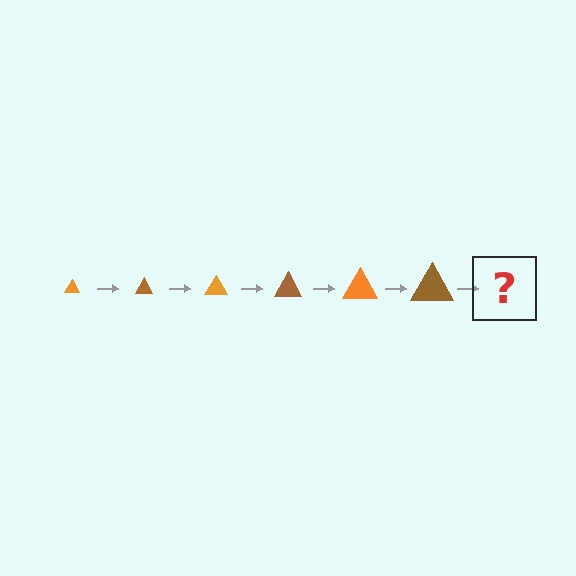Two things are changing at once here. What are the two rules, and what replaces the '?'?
The two rules are that the triangle grows larger each step and the color cycles through orange and brown. The '?' should be an orange triangle, larger than the previous one.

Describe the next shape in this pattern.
It should be an orange triangle, larger than the previous one.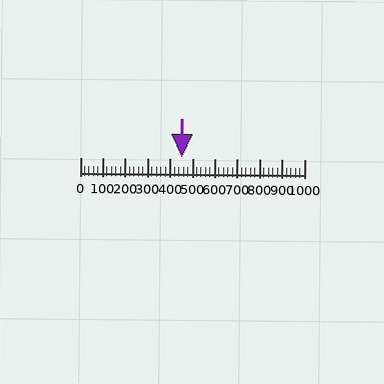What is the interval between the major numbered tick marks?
The major tick marks are spaced 100 units apart.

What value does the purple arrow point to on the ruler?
The purple arrow points to approximately 451.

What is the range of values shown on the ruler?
The ruler shows values from 0 to 1000.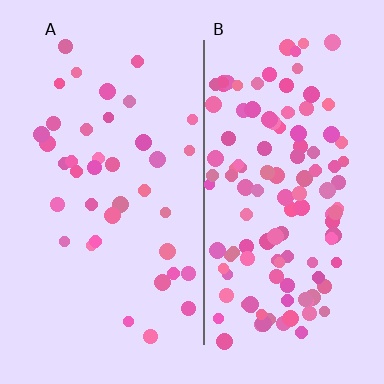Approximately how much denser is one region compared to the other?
Approximately 3.1× — region B over region A.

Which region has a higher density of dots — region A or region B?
B (the right).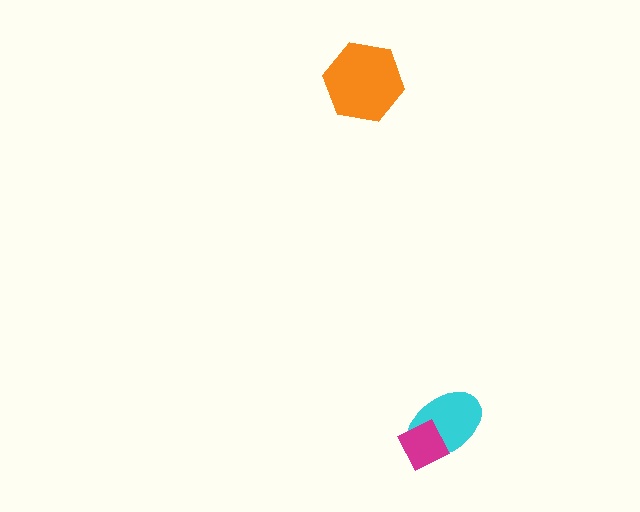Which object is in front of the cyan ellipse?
The magenta diamond is in front of the cyan ellipse.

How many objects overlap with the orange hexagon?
0 objects overlap with the orange hexagon.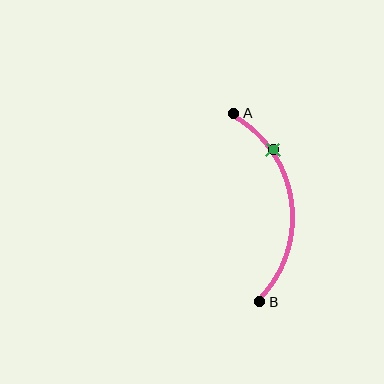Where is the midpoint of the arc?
The arc midpoint is the point on the curve farthest from the straight line joining A and B. It sits to the right of that line.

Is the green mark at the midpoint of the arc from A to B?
No. The green mark lies on the arc but is closer to endpoint A. The arc midpoint would be at the point on the curve equidistant along the arc from both A and B.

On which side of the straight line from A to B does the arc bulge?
The arc bulges to the right of the straight line connecting A and B.